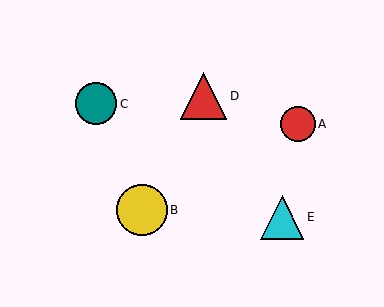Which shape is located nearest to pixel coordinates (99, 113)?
The teal circle (labeled C) at (96, 104) is nearest to that location.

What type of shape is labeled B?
Shape B is a yellow circle.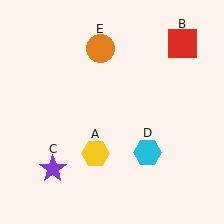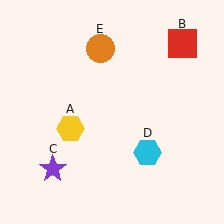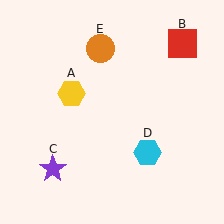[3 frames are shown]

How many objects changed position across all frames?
1 object changed position: yellow hexagon (object A).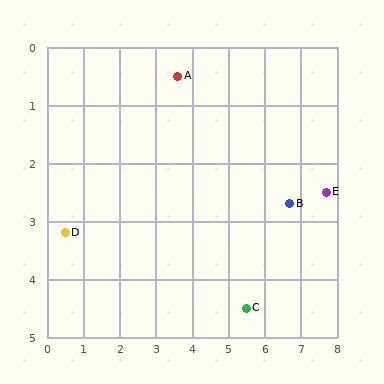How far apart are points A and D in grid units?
Points A and D are about 4.1 grid units apart.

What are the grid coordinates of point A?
Point A is at approximately (3.6, 0.5).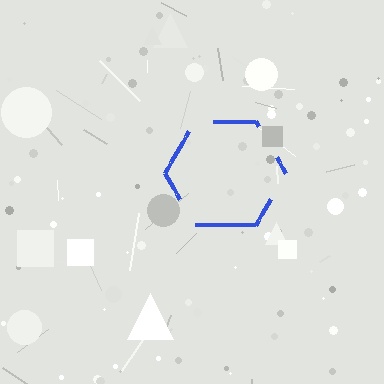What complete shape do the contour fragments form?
The contour fragments form a hexagon.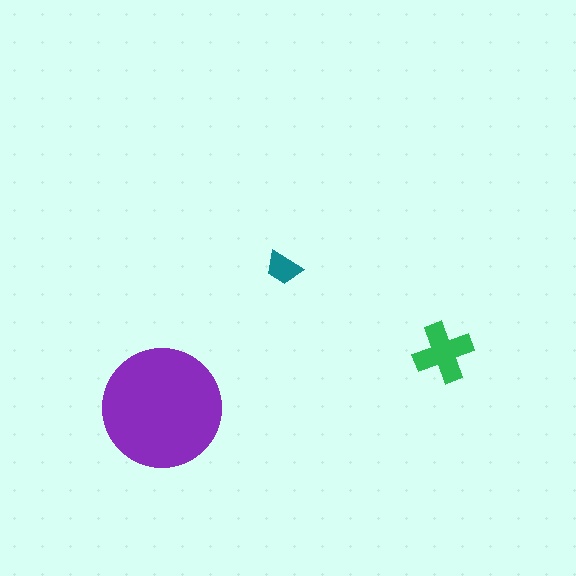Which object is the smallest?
The teal trapezoid.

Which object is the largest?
The purple circle.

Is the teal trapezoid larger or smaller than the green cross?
Smaller.